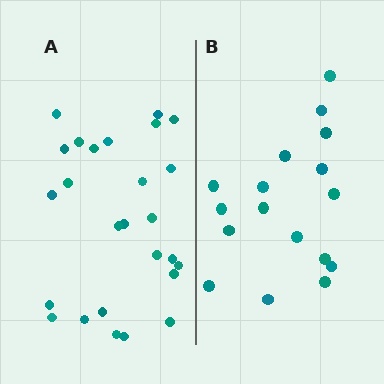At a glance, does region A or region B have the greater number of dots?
Region A (the left region) has more dots.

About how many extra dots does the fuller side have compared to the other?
Region A has roughly 8 or so more dots than region B.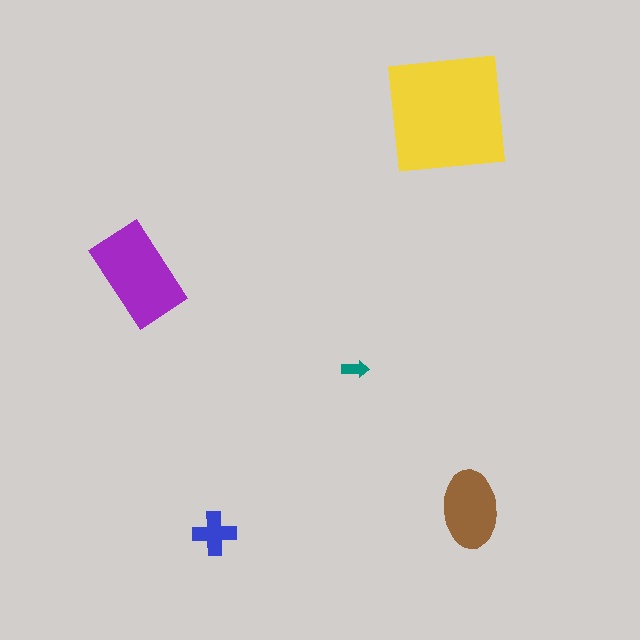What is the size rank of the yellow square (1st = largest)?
1st.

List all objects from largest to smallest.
The yellow square, the purple rectangle, the brown ellipse, the blue cross, the teal arrow.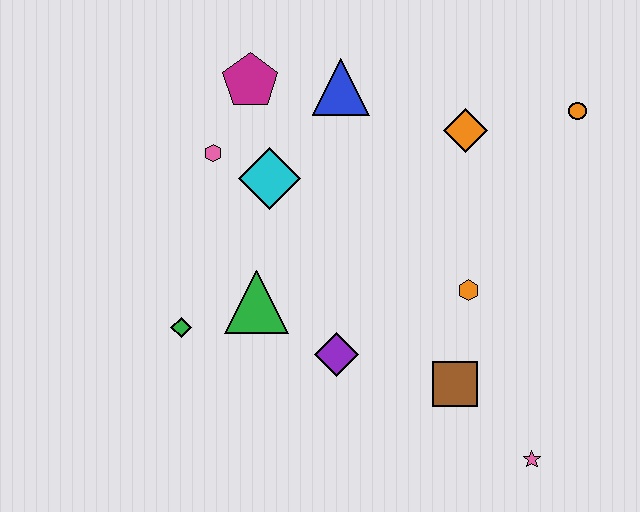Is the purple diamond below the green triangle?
Yes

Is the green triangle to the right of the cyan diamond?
No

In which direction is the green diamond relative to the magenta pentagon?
The green diamond is below the magenta pentagon.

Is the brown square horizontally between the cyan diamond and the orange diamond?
Yes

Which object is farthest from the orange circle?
The green diamond is farthest from the orange circle.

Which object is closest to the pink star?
The brown square is closest to the pink star.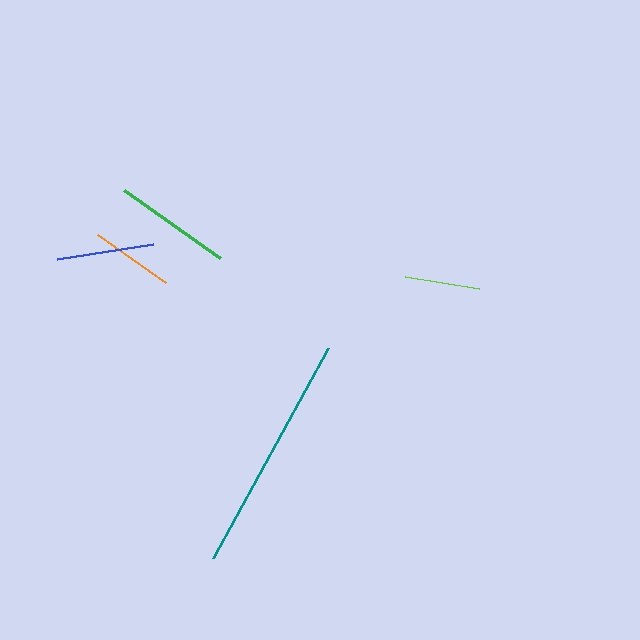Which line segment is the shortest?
The lime line is the shortest at approximately 75 pixels.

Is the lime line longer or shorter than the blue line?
The blue line is longer than the lime line.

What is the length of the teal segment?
The teal segment is approximately 239 pixels long.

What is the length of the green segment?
The green segment is approximately 117 pixels long.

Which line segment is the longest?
The teal line is the longest at approximately 239 pixels.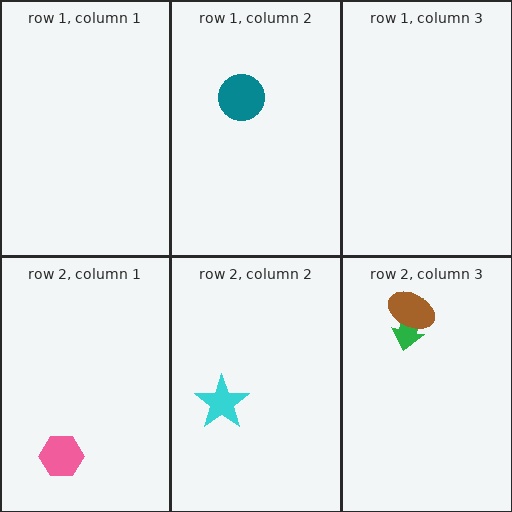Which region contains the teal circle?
The row 1, column 2 region.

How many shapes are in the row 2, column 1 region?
1.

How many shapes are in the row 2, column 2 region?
1.